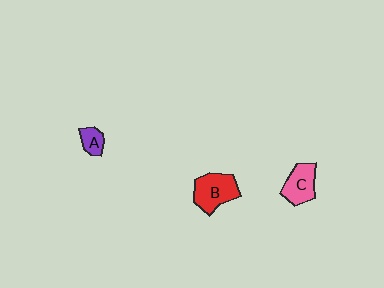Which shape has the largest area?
Shape B (red).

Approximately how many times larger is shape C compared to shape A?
Approximately 1.9 times.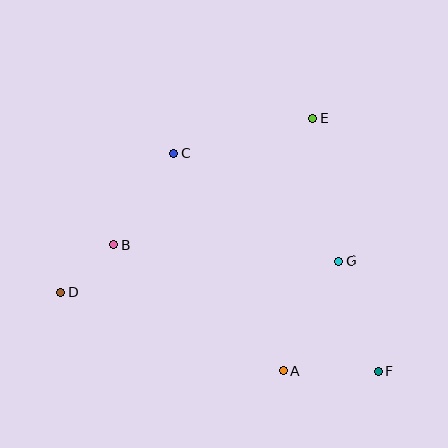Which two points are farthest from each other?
Points D and F are farthest from each other.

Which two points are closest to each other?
Points B and D are closest to each other.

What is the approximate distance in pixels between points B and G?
The distance between B and G is approximately 226 pixels.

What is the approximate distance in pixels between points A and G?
The distance between A and G is approximately 124 pixels.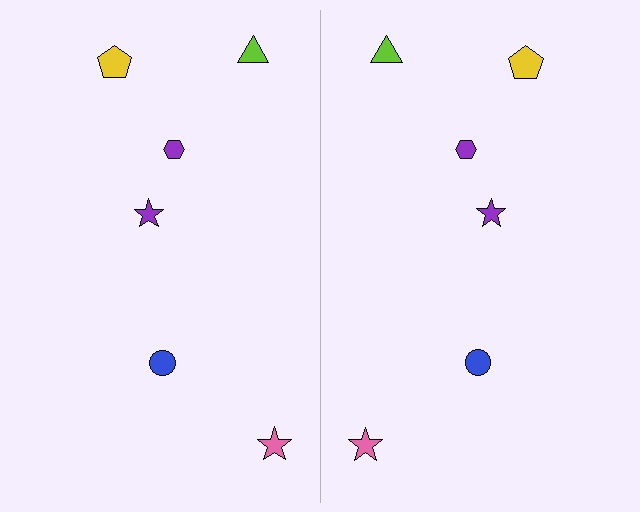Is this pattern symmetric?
Yes, this pattern has bilateral (reflection) symmetry.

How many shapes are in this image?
There are 12 shapes in this image.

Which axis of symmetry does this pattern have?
The pattern has a vertical axis of symmetry running through the center of the image.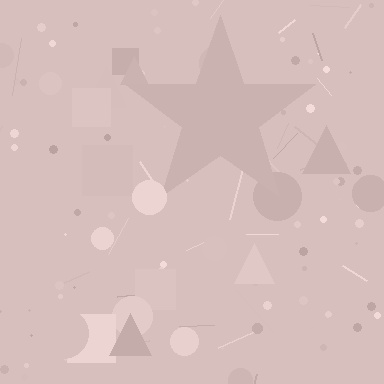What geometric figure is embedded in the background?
A star is embedded in the background.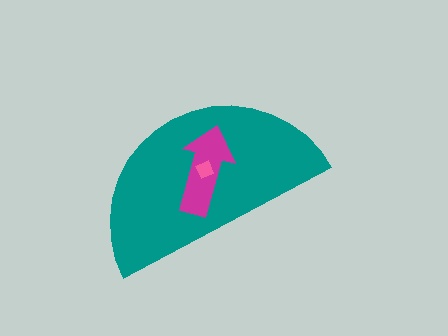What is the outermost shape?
The teal semicircle.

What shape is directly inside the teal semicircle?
The magenta arrow.